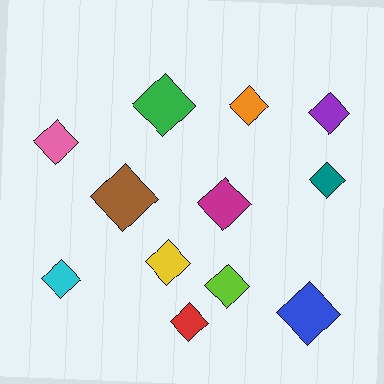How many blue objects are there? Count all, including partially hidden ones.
There is 1 blue object.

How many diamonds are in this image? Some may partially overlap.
There are 12 diamonds.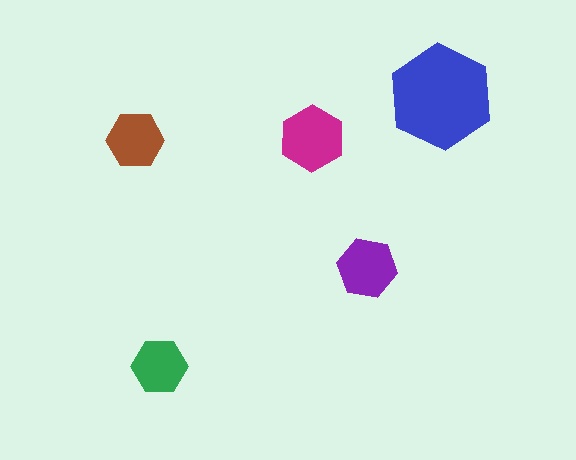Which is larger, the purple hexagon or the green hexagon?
The purple one.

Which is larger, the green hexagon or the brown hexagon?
The brown one.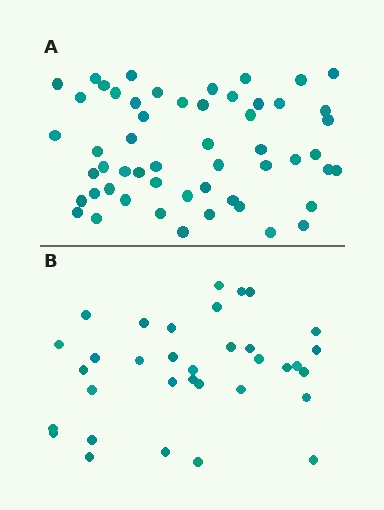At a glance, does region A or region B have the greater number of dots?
Region A (the top region) has more dots.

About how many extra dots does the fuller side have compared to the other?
Region A has approximately 20 more dots than region B.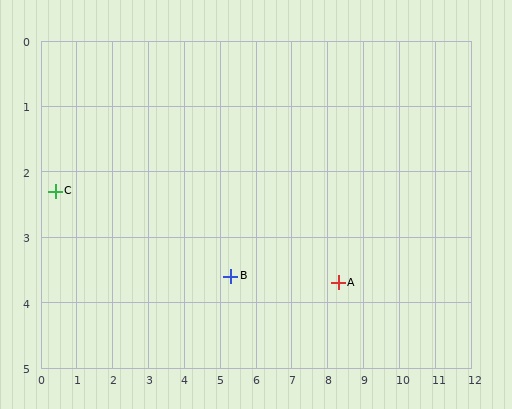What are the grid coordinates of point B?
Point B is at approximately (5.3, 3.6).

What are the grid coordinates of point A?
Point A is at approximately (8.3, 3.7).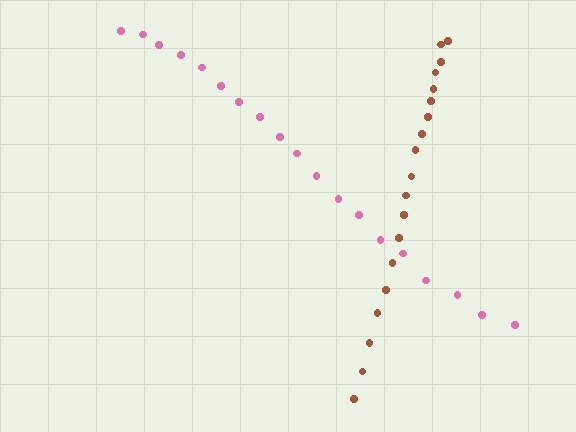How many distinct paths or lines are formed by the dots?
There are 2 distinct paths.